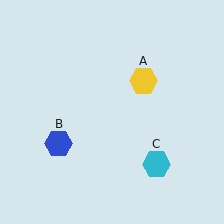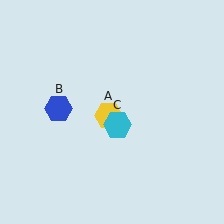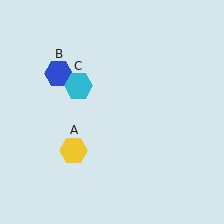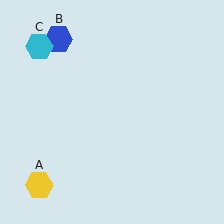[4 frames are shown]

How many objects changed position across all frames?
3 objects changed position: yellow hexagon (object A), blue hexagon (object B), cyan hexagon (object C).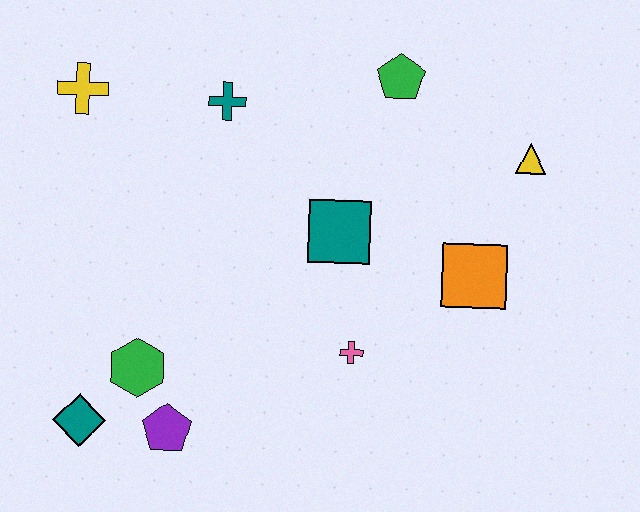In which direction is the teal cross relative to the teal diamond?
The teal cross is above the teal diamond.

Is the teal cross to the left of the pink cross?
Yes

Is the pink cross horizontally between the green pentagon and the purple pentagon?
Yes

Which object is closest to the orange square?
The yellow triangle is closest to the orange square.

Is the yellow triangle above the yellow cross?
No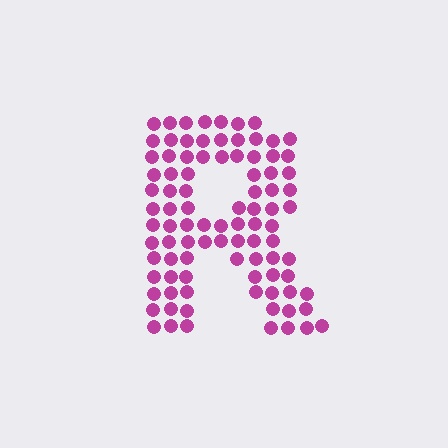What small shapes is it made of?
It is made of small circles.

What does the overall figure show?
The overall figure shows the letter R.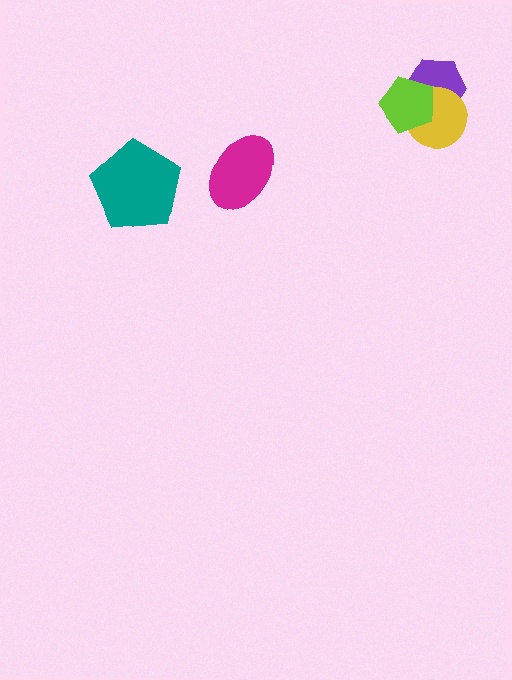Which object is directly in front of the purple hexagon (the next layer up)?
The yellow circle is directly in front of the purple hexagon.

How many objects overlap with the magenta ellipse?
0 objects overlap with the magenta ellipse.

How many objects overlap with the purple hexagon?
2 objects overlap with the purple hexagon.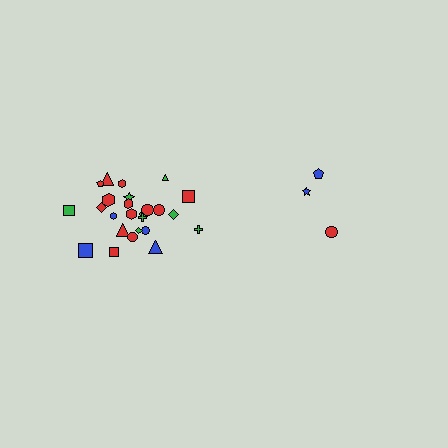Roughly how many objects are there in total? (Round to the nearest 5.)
Roughly 30 objects in total.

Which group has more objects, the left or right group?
The left group.